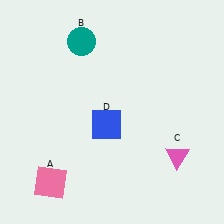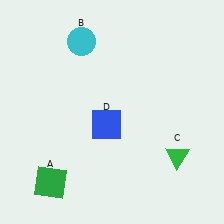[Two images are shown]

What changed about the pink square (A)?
In Image 1, A is pink. In Image 2, it changed to green.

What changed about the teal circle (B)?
In Image 1, B is teal. In Image 2, it changed to cyan.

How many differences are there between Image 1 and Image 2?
There are 3 differences between the two images.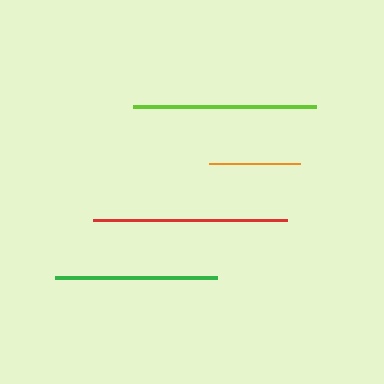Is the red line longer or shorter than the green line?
The red line is longer than the green line.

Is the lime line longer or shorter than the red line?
The red line is longer than the lime line.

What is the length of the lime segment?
The lime segment is approximately 183 pixels long.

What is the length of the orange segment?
The orange segment is approximately 91 pixels long.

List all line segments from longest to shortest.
From longest to shortest: red, lime, green, orange.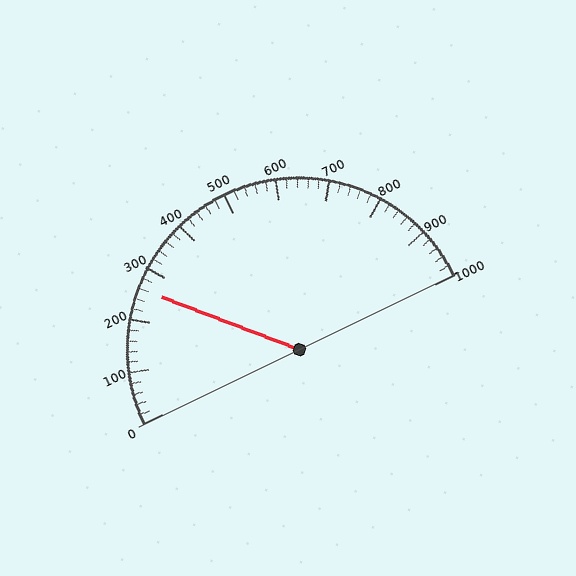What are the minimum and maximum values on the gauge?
The gauge ranges from 0 to 1000.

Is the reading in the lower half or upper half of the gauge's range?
The reading is in the lower half of the range (0 to 1000).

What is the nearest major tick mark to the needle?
The nearest major tick mark is 300.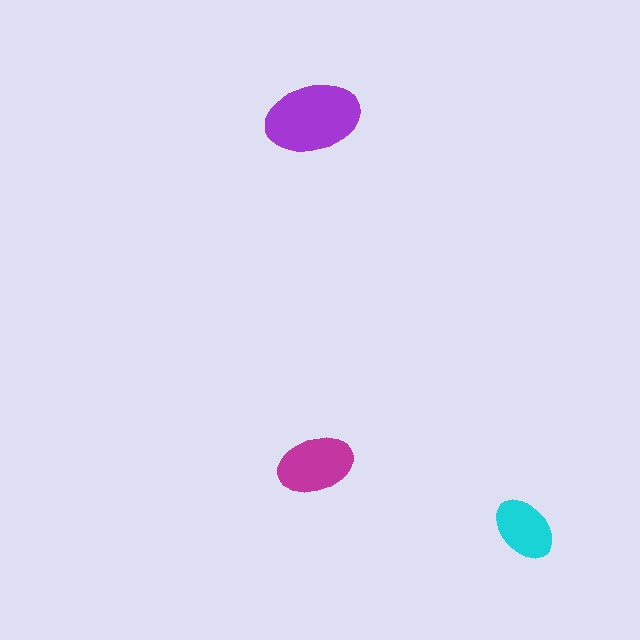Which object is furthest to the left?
The purple ellipse is leftmost.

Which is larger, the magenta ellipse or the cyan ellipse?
The magenta one.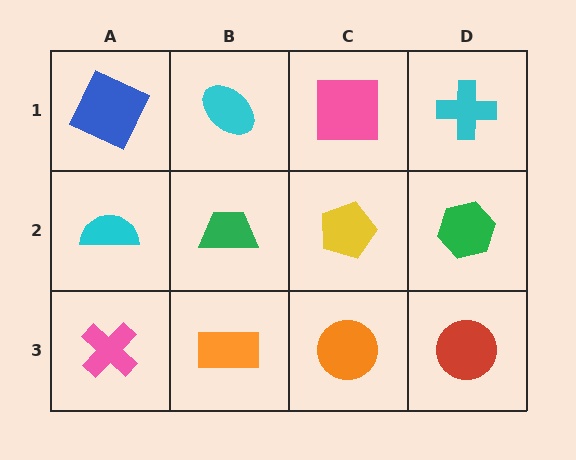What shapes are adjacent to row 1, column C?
A yellow pentagon (row 2, column C), a cyan ellipse (row 1, column B), a cyan cross (row 1, column D).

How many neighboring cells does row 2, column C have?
4.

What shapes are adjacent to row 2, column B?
A cyan ellipse (row 1, column B), an orange rectangle (row 3, column B), a cyan semicircle (row 2, column A), a yellow pentagon (row 2, column C).